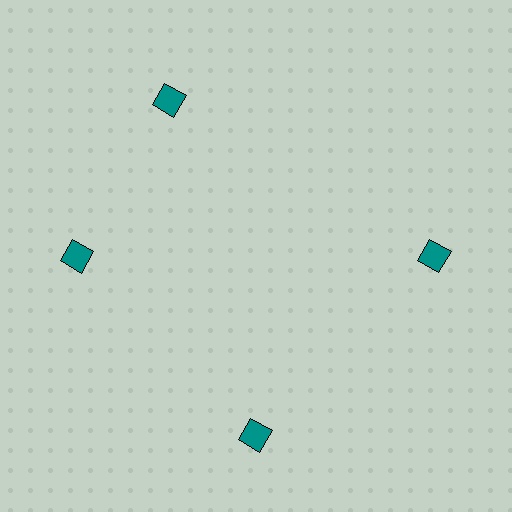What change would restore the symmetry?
The symmetry would be restored by rotating it back into even spacing with its neighbors so that all 4 diamonds sit at equal angles and equal distance from the center.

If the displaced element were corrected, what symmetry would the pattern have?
It would have 4-fold rotational symmetry — the pattern would map onto itself every 90 degrees.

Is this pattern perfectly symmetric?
No. The 4 teal diamonds are arranged in a ring, but one element near the 12 o'clock position is rotated out of alignment along the ring, breaking the 4-fold rotational symmetry.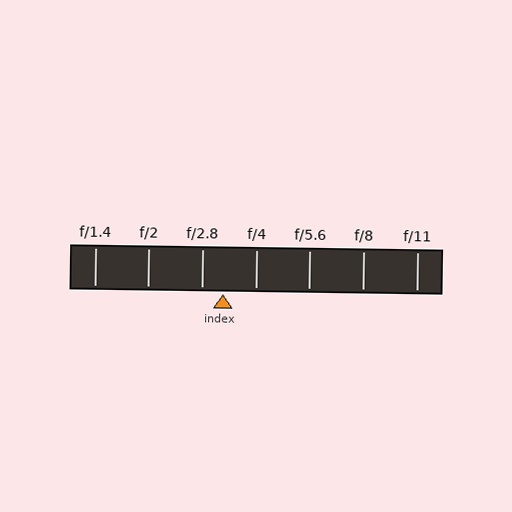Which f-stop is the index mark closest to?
The index mark is closest to f/2.8.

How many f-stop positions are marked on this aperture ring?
There are 7 f-stop positions marked.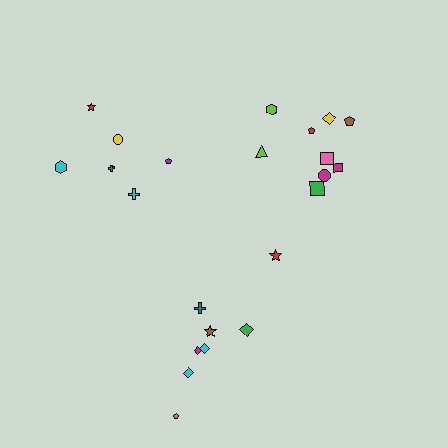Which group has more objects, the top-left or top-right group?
The top-right group.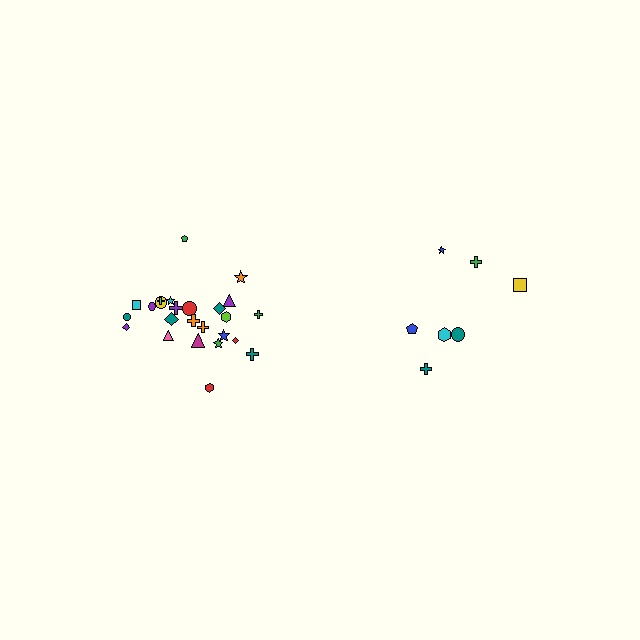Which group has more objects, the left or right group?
The left group.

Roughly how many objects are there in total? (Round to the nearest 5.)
Roughly 30 objects in total.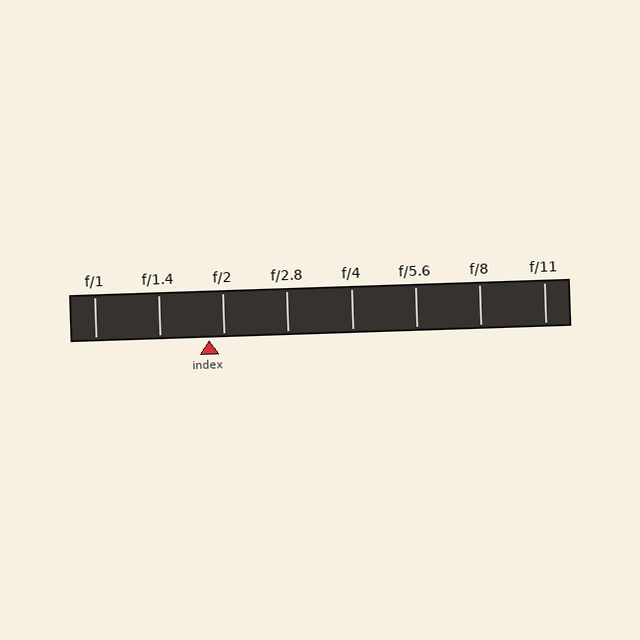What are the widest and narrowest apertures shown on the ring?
The widest aperture shown is f/1 and the narrowest is f/11.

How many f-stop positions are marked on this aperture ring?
There are 8 f-stop positions marked.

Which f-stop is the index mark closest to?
The index mark is closest to f/2.